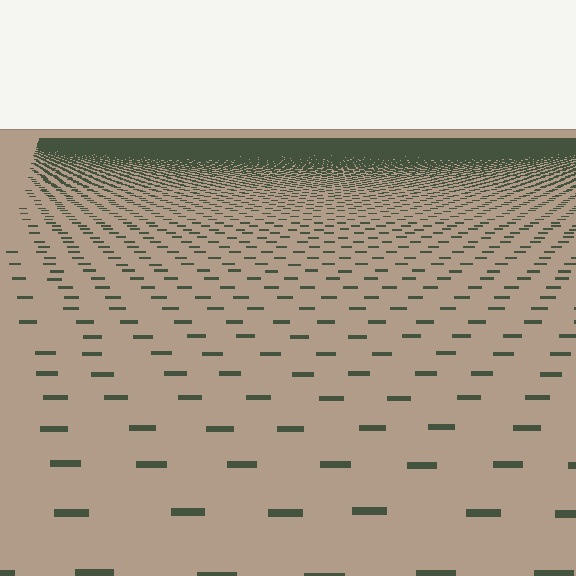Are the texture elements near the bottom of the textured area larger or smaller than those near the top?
Larger. Near the bottom, elements are closer to the viewer and appear at a bigger on-screen size.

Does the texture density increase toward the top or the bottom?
Density increases toward the top.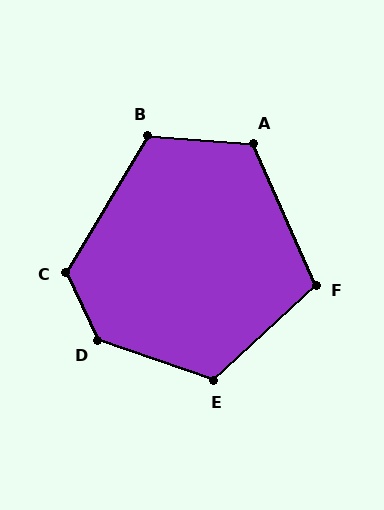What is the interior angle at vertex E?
Approximately 118 degrees (obtuse).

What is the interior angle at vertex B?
Approximately 117 degrees (obtuse).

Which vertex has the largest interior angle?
D, at approximately 134 degrees.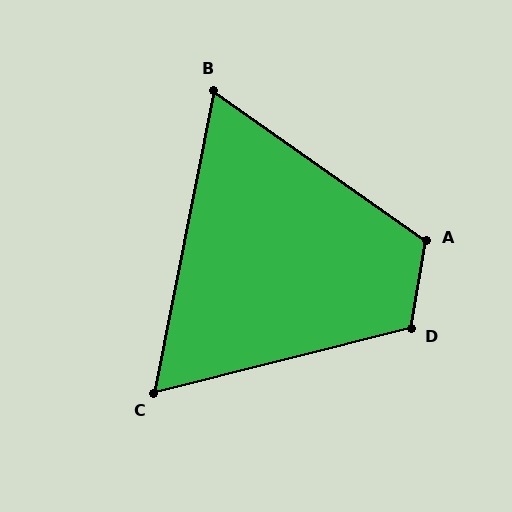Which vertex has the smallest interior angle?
C, at approximately 65 degrees.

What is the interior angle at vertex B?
Approximately 66 degrees (acute).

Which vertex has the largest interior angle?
A, at approximately 115 degrees.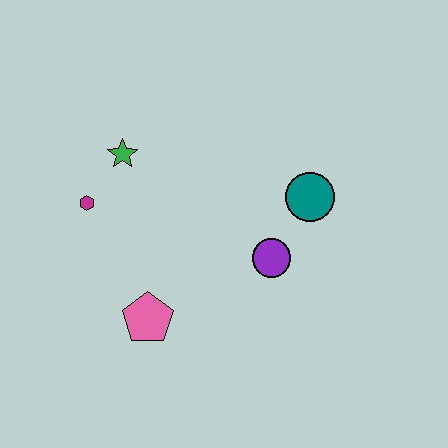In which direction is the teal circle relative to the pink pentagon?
The teal circle is to the right of the pink pentagon.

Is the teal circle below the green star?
Yes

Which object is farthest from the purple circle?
The magenta hexagon is farthest from the purple circle.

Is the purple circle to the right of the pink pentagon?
Yes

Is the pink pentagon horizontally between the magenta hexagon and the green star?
No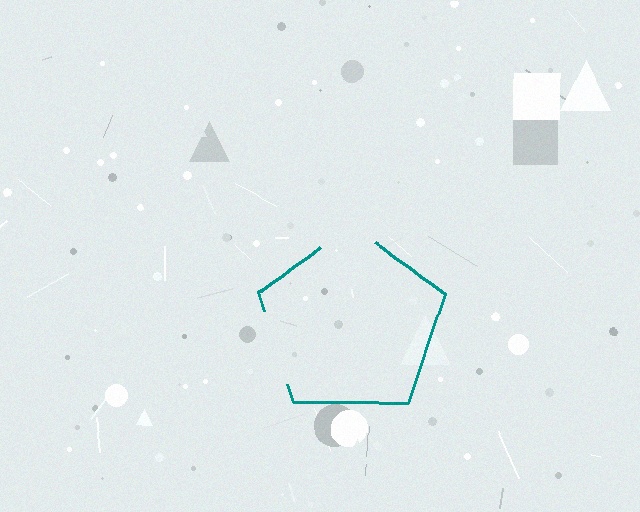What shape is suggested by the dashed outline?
The dashed outline suggests a pentagon.